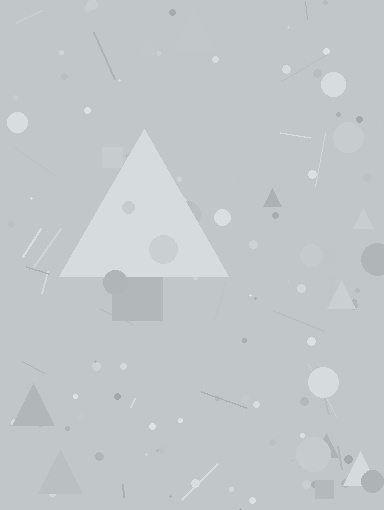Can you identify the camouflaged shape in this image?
The camouflaged shape is a triangle.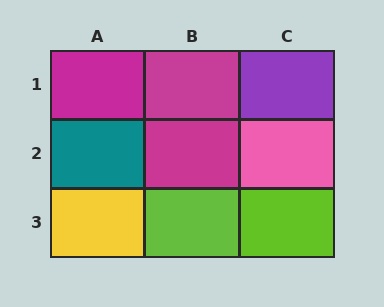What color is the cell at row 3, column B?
Lime.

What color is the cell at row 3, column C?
Lime.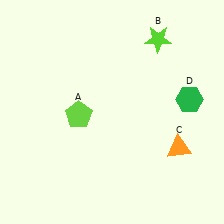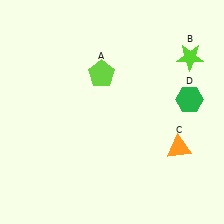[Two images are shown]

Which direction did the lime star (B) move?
The lime star (B) moved right.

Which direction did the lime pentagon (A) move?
The lime pentagon (A) moved up.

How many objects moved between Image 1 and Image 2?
2 objects moved between the two images.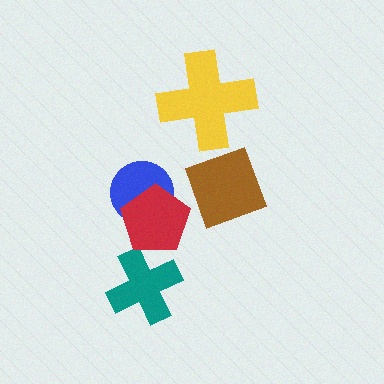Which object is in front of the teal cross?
The red pentagon is in front of the teal cross.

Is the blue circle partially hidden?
Yes, it is partially covered by another shape.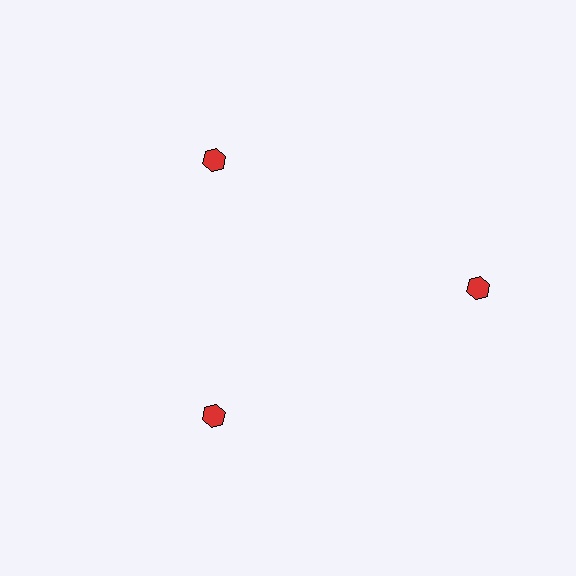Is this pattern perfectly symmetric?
No. The 3 red hexagons are arranged in a ring, but one element near the 3 o'clock position is pushed outward from the center, breaking the 3-fold rotational symmetry.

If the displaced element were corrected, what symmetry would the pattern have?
It would have 3-fold rotational symmetry — the pattern would map onto itself every 120 degrees.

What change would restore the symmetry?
The symmetry would be restored by moving it inward, back onto the ring so that all 3 hexagons sit at equal angles and equal distance from the center.